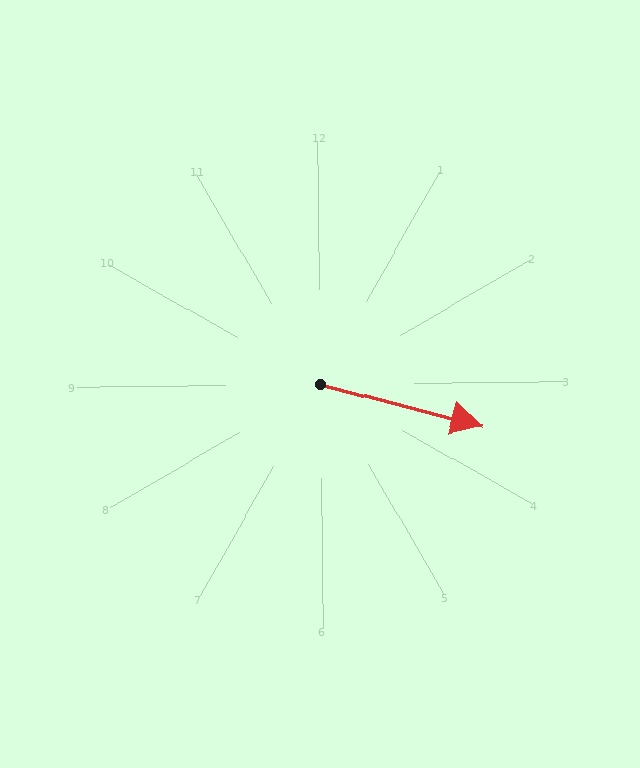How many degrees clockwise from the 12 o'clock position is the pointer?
Approximately 105 degrees.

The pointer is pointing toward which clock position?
Roughly 4 o'clock.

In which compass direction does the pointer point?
East.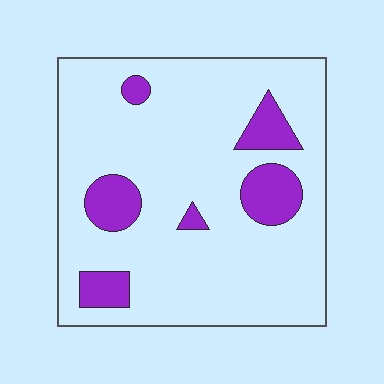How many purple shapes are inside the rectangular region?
6.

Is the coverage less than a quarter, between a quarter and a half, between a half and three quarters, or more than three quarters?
Less than a quarter.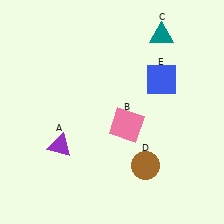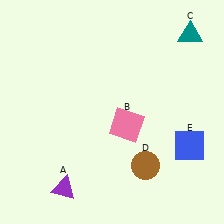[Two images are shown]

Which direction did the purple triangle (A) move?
The purple triangle (A) moved down.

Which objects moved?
The objects that moved are: the purple triangle (A), the teal triangle (C), the blue square (E).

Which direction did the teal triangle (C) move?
The teal triangle (C) moved right.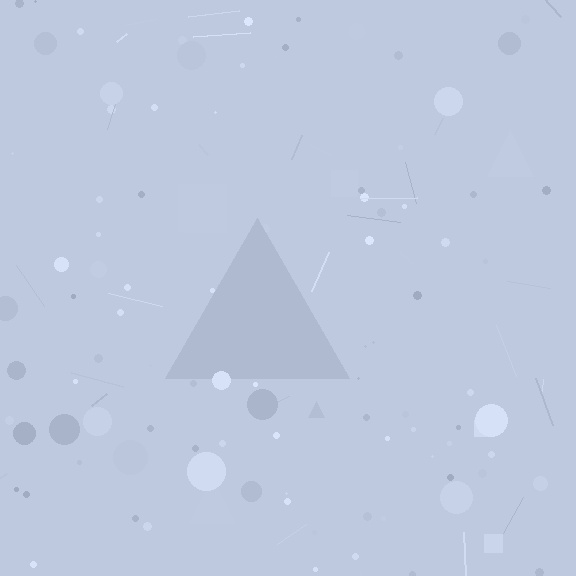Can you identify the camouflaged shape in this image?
The camouflaged shape is a triangle.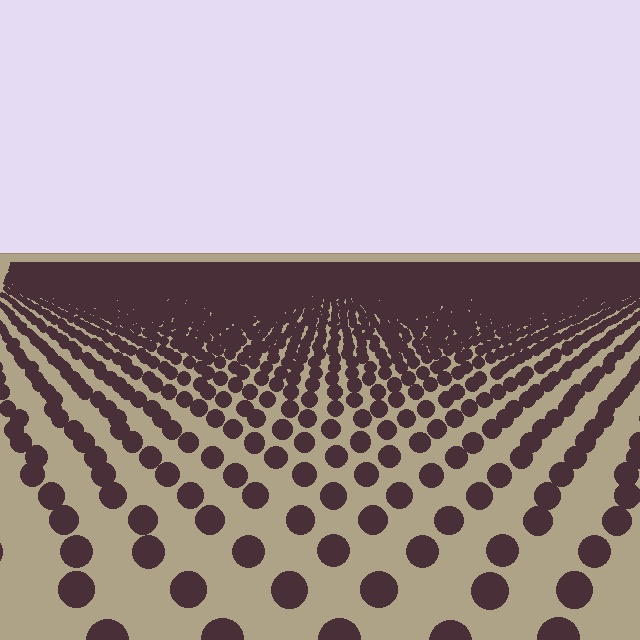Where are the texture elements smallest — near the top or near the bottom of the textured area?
Near the top.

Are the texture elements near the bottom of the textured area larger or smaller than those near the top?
Larger. Near the bottom, elements are closer to the viewer and appear at a bigger on-screen size.